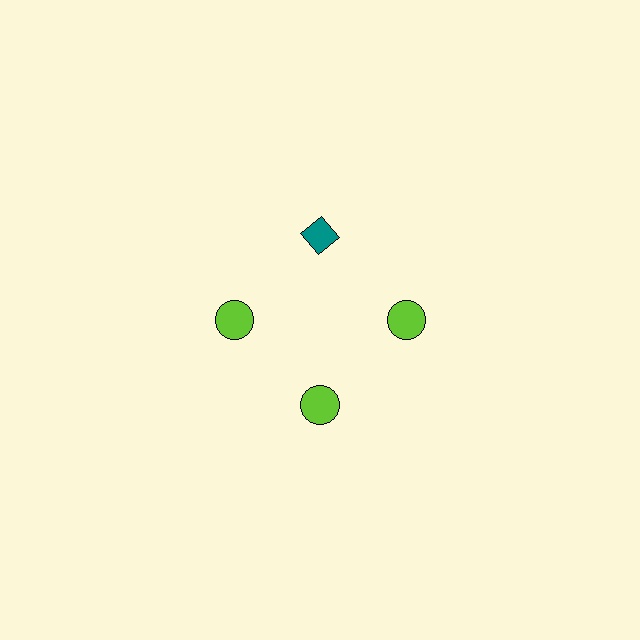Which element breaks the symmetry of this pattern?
The teal diamond at roughly the 12 o'clock position breaks the symmetry. All other shapes are lime circles.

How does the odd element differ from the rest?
It differs in both color (teal instead of lime) and shape (diamond instead of circle).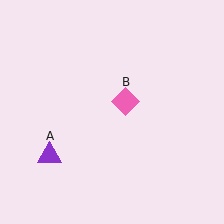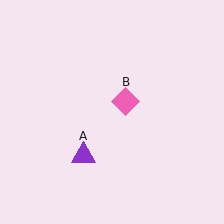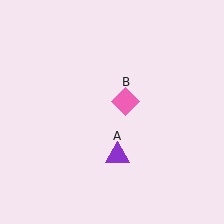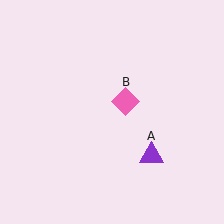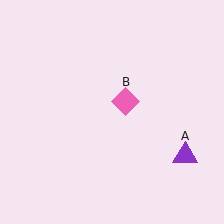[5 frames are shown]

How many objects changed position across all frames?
1 object changed position: purple triangle (object A).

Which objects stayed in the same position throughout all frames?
Pink diamond (object B) remained stationary.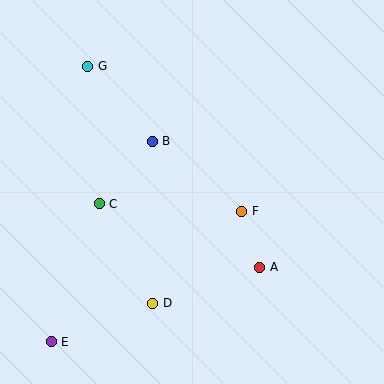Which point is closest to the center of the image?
Point F at (242, 211) is closest to the center.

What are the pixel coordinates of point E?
Point E is at (51, 342).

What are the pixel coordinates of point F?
Point F is at (242, 211).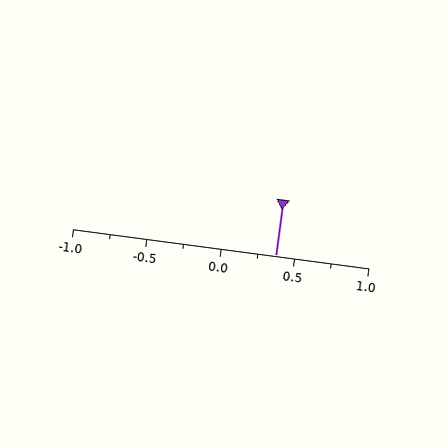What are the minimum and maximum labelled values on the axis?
The axis runs from -1.0 to 1.0.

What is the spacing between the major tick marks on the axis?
The major ticks are spaced 0.5 apart.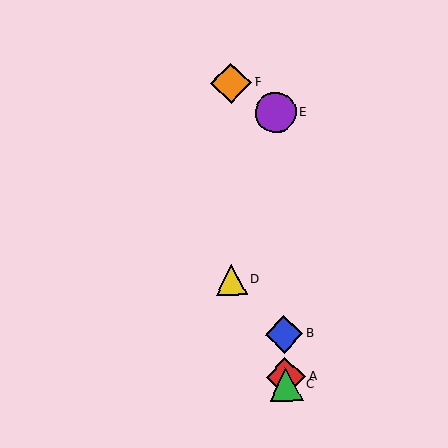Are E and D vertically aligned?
No, E is at x≈276 and D is at x≈232.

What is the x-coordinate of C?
Object C is at x≈286.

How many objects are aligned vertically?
4 objects (A, B, C, E) are aligned vertically.